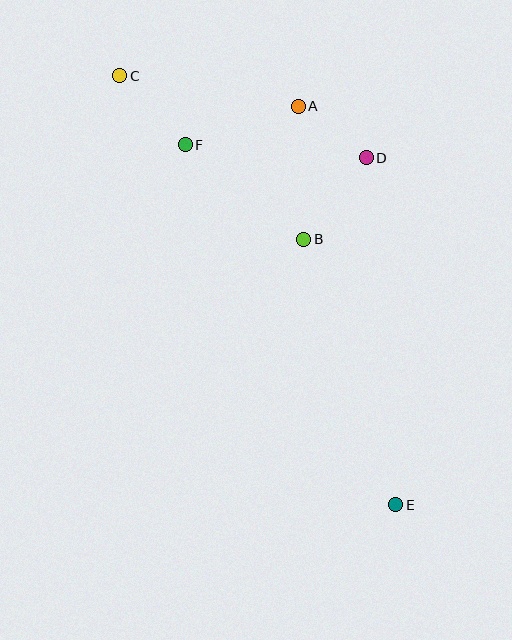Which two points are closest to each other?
Points A and D are closest to each other.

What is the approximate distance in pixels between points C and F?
The distance between C and F is approximately 95 pixels.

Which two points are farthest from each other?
Points C and E are farthest from each other.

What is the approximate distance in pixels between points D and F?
The distance between D and F is approximately 182 pixels.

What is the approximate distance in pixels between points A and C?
The distance between A and C is approximately 181 pixels.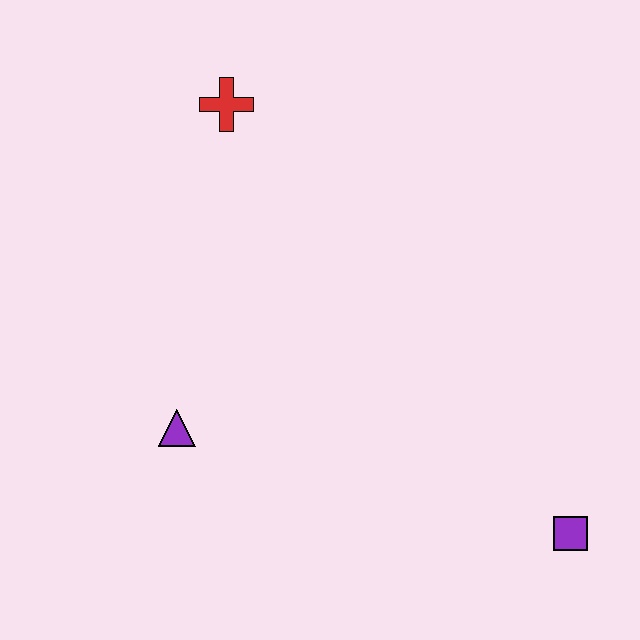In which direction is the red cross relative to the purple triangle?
The red cross is above the purple triangle.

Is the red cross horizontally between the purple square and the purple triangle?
Yes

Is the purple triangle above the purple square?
Yes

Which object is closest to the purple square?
The purple triangle is closest to the purple square.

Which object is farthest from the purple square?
The red cross is farthest from the purple square.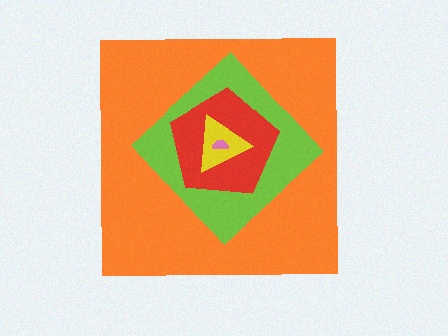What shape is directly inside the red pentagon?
The yellow triangle.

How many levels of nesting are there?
5.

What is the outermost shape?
The orange square.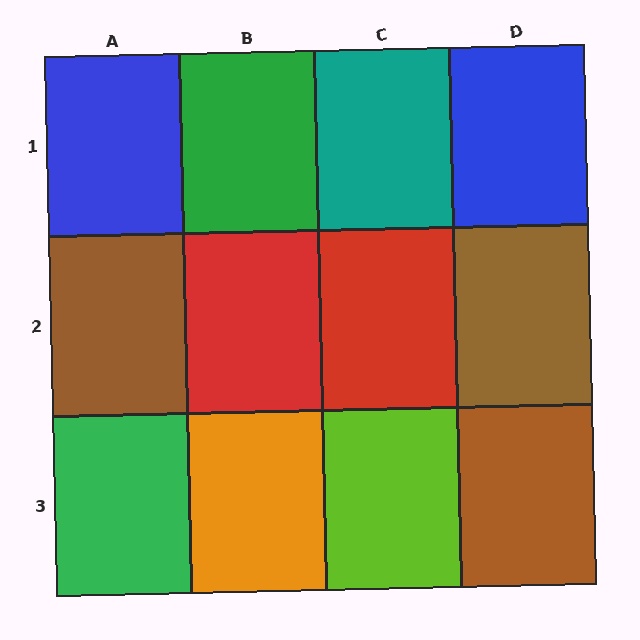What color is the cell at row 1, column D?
Blue.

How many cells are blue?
2 cells are blue.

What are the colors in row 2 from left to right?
Brown, red, red, brown.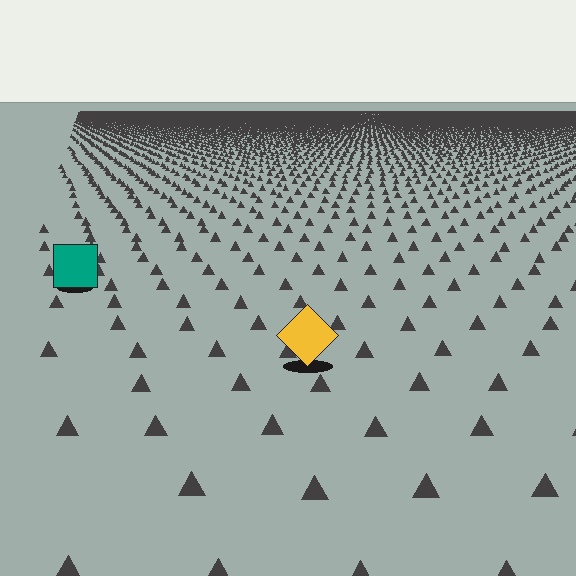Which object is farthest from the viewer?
The teal square is farthest from the viewer. It appears smaller and the ground texture around it is denser.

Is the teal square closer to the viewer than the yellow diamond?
No. The yellow diamond is closer — you can tell from the texture gradient: the ground texture is coarser near it.